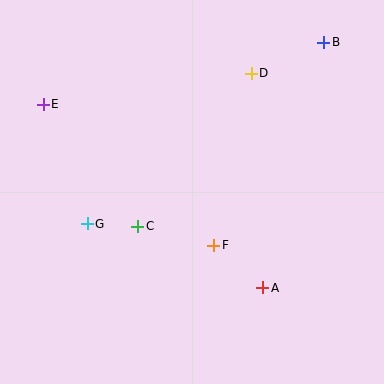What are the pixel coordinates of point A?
Point A is at (263, 288).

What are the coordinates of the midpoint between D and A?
The midpoint between D and A is at (257, 181).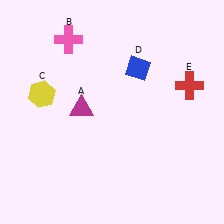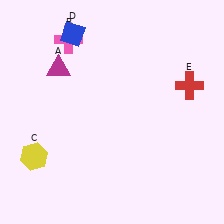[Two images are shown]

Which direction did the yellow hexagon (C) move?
The yellow hexagon (C) moved down.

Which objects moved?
The objects that moved are: the magenta triangle (A), the yellow hexagon (C), the blue diamond (D).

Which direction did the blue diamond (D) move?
The blue diamond (D) moved left.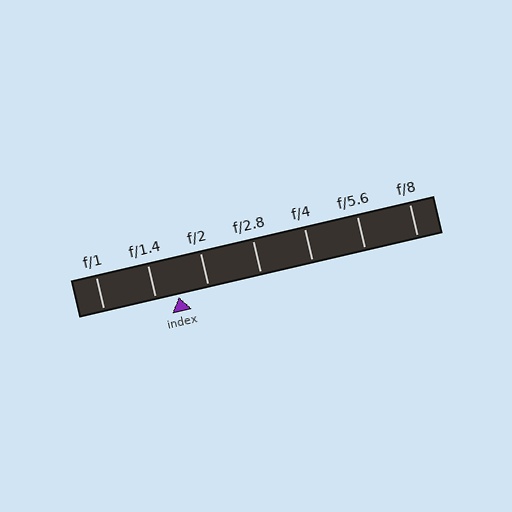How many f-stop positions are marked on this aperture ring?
There are 7 f-stop positions marked.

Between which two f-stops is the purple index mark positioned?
The index mark is between f/1.4 and f/2.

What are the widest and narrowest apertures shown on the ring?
The widest aperture shown is f/1 and the narrowest is f/8.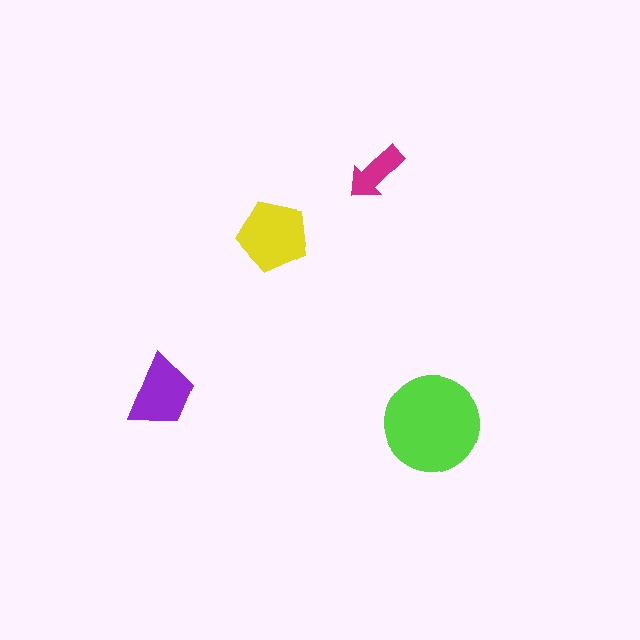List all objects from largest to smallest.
The lime circle, the yellow pentagon, the purple trapezoid, the magenta arrow.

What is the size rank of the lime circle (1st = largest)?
1st.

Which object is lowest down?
The lime circle is bottommost.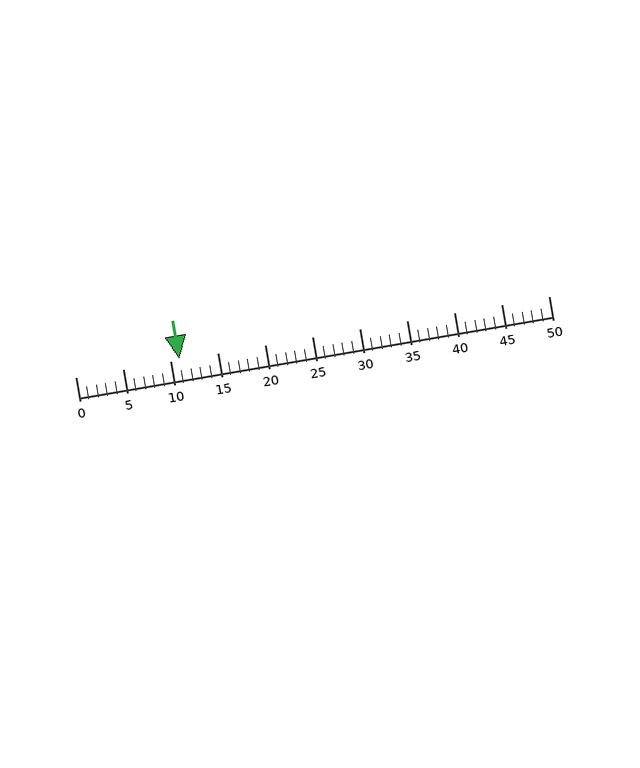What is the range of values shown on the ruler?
The ruler shows values from 0 to 50.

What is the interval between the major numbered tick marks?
The major tick marks are spaced 5 units apart.